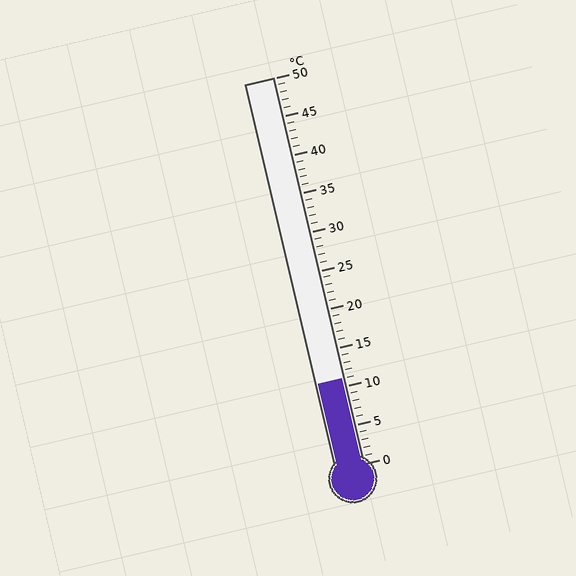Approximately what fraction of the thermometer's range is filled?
The thermometer is filled to approximately 20% of its range.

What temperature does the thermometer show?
The thermometer shows approximately 11°C.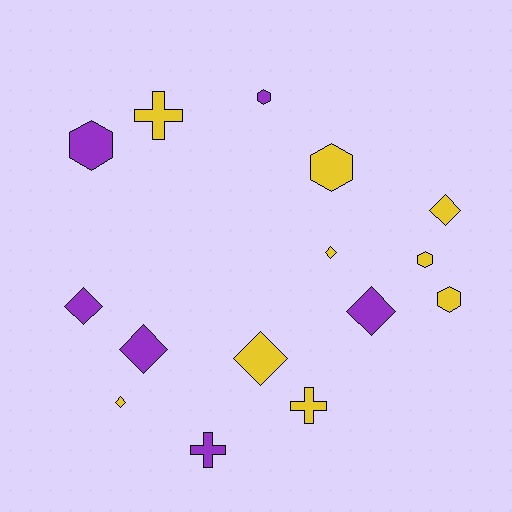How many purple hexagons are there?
There are 2 purple hexagons.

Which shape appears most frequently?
Diamond, with 7 objects.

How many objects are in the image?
There are 15 objects.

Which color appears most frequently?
Yellow, with 9 objects.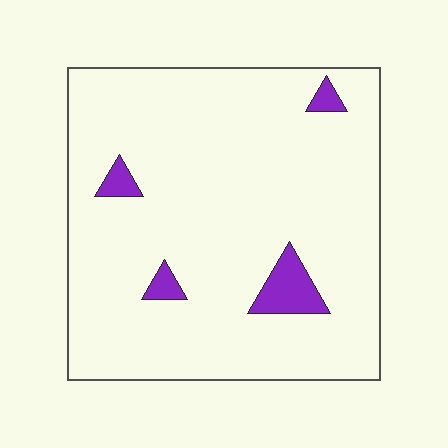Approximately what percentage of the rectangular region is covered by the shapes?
Approximately 5%.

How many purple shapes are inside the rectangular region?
4.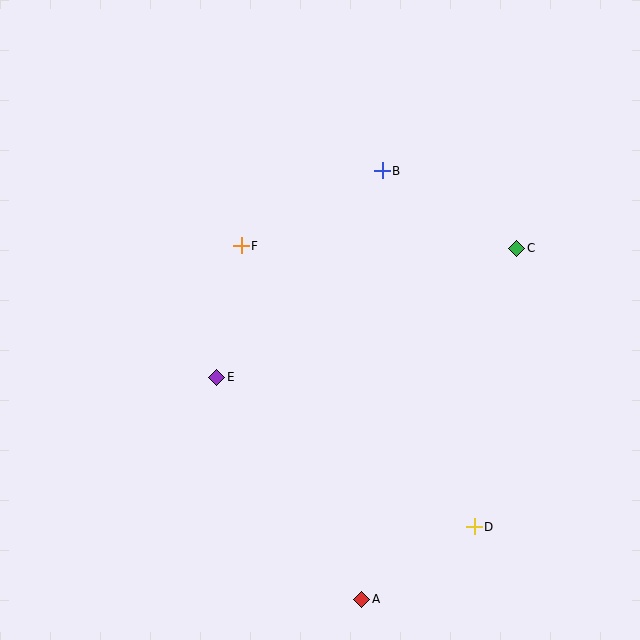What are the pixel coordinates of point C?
Point C is at (517, 248).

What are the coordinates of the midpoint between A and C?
The midpoint between A and C is at (439, 424).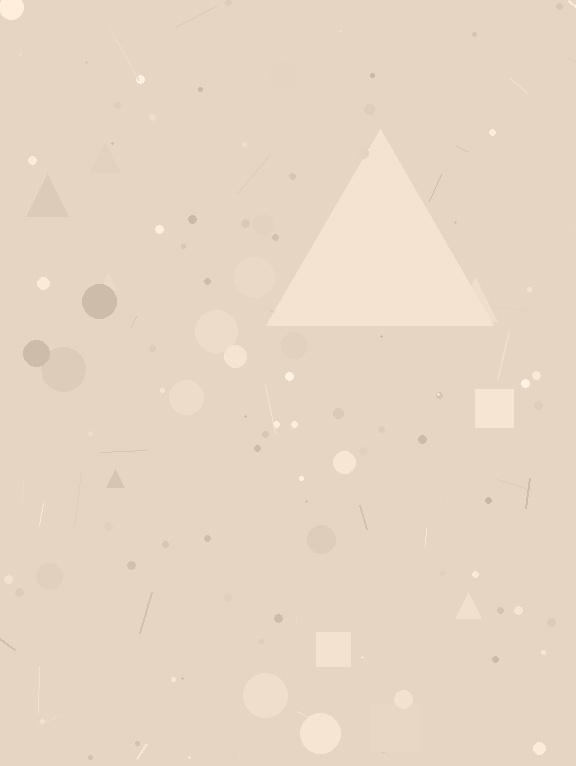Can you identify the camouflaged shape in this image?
The camouflaged shape is a triangle.